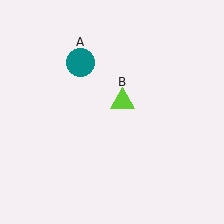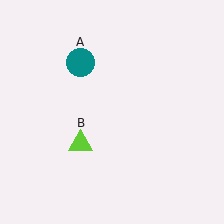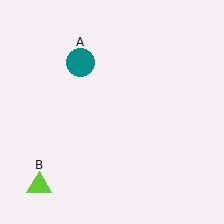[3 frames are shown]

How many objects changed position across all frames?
1 object changed position: lime triangle (object B).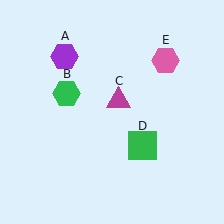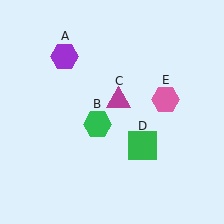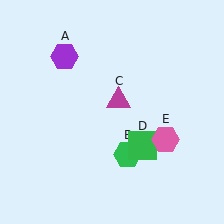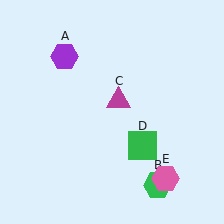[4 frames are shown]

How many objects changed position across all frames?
2 objects changed position: green hexagon (object B), pink hexagon (object E).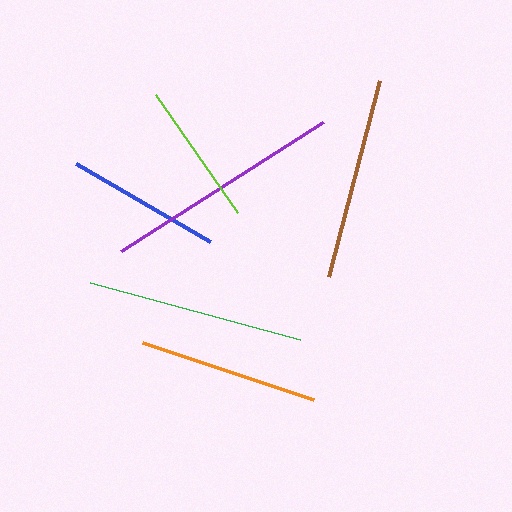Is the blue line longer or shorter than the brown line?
The brown line is longer than the blue line.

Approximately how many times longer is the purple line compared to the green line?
The purple line is approximately 1.1 times the length of the green line.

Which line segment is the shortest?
The lime line is the shortest at approximately 144 pixels.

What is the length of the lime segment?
The lime segment is approximately 144 pixels long.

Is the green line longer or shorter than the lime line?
The green line is longer than the lime line.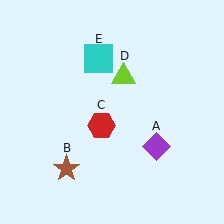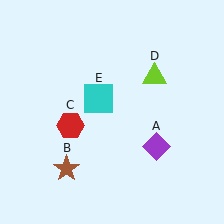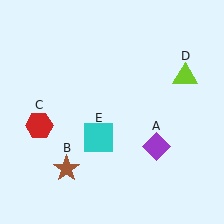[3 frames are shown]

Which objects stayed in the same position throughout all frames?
Purple diamond (object A) and brown star (object B) remained stationary.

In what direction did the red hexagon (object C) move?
The red hexagon (object C) moved left.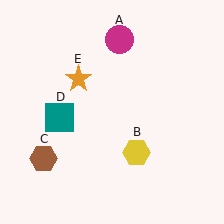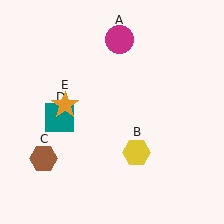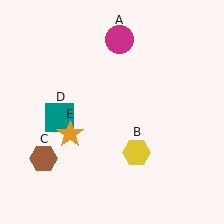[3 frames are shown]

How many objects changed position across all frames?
1 object changed position: orange star (object E).